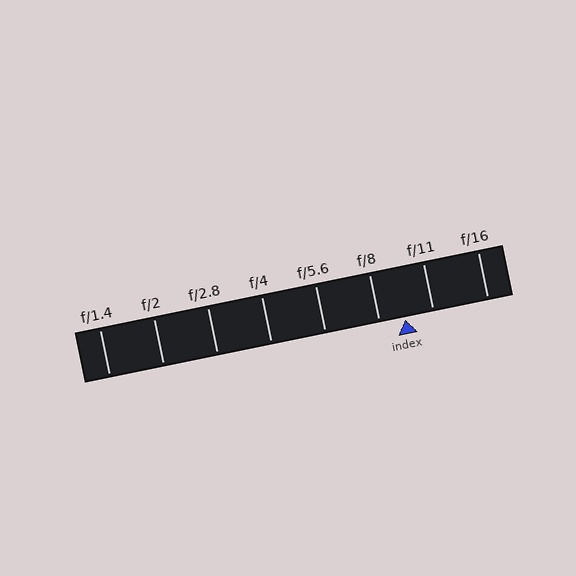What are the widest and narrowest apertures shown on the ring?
The widest aperture shown is f/1.4 and the narrowest is f/16.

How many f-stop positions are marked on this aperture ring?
There are 8 f-stop positions marked.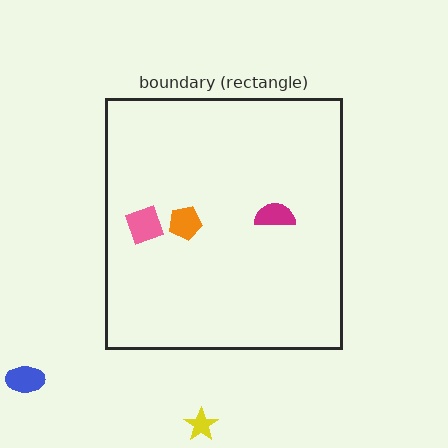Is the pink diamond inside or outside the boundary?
Inside.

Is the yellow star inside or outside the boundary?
Outside.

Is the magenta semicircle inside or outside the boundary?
Inside.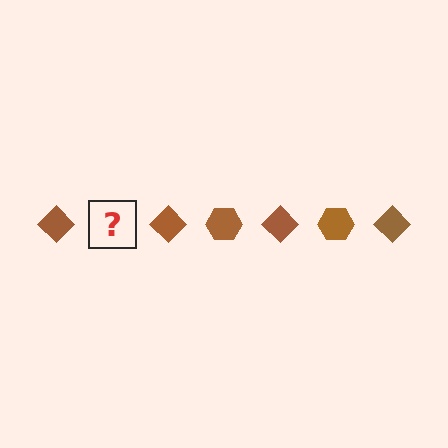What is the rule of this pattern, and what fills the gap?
The rule is that the pattern cycles through diamond, hexagon shapes in brown. The gap should be filled with a brown hexagon.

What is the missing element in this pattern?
The missing element is a brown hexagon.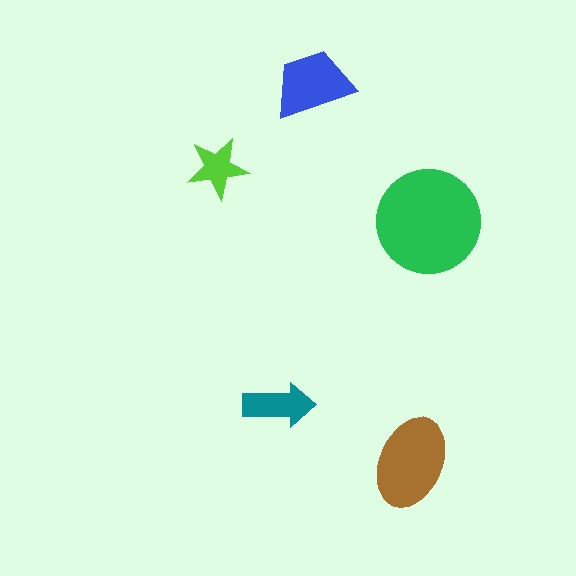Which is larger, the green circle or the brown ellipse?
The green circle.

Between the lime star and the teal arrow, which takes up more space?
The teal arrow.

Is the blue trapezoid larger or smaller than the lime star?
Larger.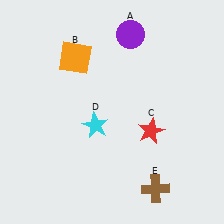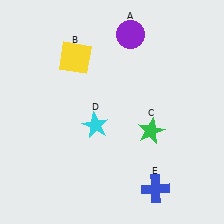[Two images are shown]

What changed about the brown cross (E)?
In Image 1, E is brown. In Image 2, it changed to blue.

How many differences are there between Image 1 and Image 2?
There are 3 differences between the two images.